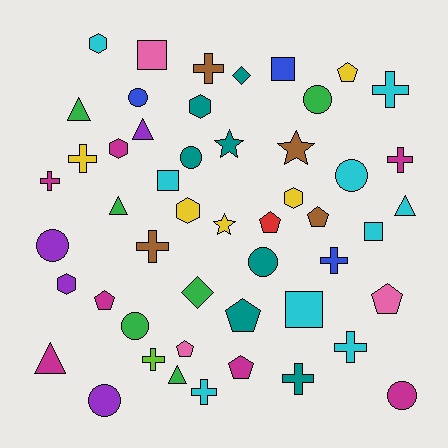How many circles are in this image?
There are 9 circles.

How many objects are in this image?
There are 50 objects.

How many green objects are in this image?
There are 6 green objects.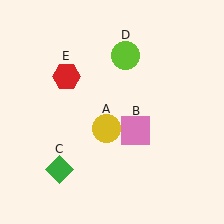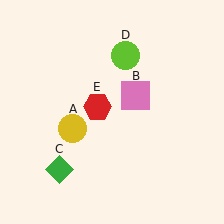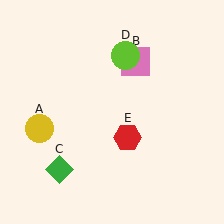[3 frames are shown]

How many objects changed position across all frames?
3 objects changed position: yellow circle (object A), pink square (object B), red hexagon (object E).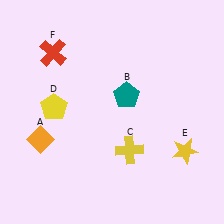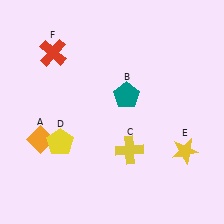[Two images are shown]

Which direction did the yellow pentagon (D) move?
The yellow pentagon (D) moved down.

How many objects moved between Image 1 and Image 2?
1 object moved between the two images.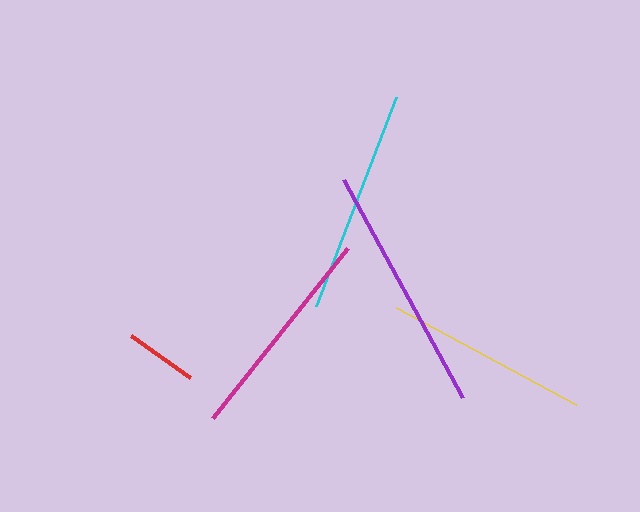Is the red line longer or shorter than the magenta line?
The magenta line is longer than the red line.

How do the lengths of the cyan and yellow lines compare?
The cyan and yellow lines are approximately the same length.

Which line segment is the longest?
The purple line is the longest at approximately 248 pixels.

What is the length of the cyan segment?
The cyan segment is approximately 224 pixels long.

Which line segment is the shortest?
The red line is the shortest at approximately 73 pixels.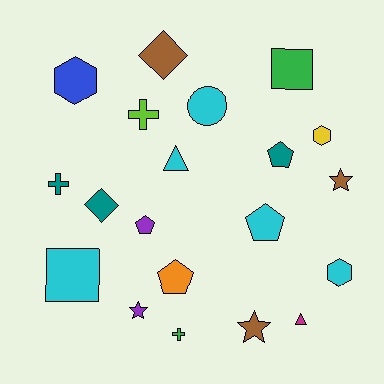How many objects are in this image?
There are 20 objects.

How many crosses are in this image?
There are 3 crosses.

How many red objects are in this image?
There are no red objects.